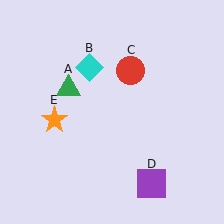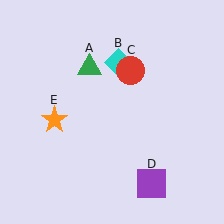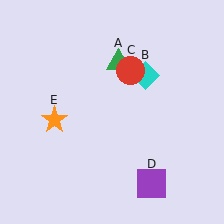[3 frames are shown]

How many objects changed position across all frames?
2 objects changed position: green triangle (object A), cyan diamond (object B).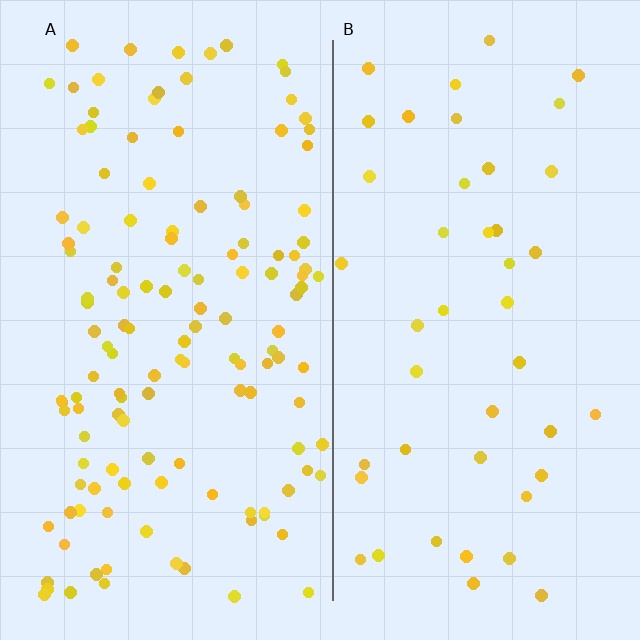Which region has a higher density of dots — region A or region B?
A (the left).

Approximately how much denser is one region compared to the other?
Approximately 3.0× — region A over region B.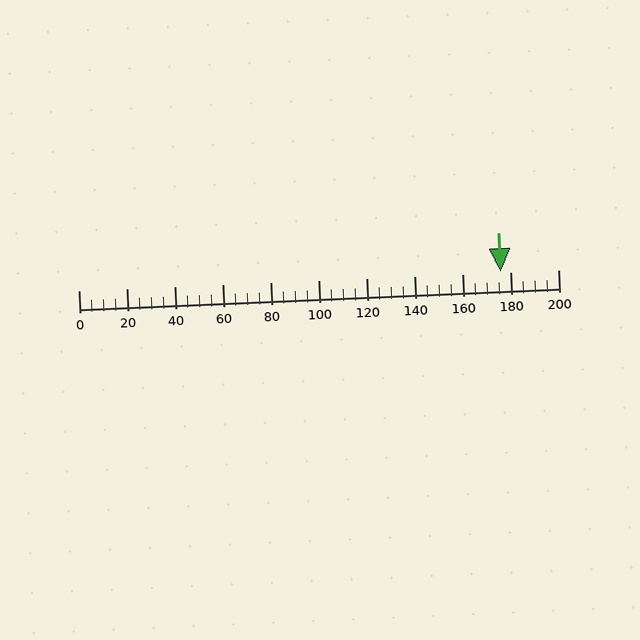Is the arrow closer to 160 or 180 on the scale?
The arrow is closer to 180.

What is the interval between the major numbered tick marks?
The major tick marks are spaced 20 units apart.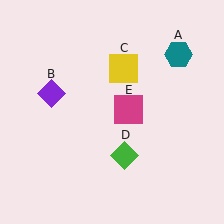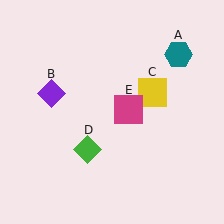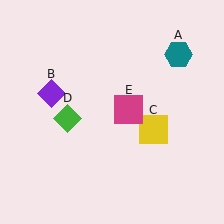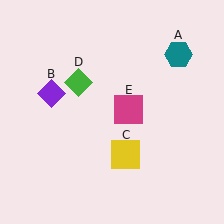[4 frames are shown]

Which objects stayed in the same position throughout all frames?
Teal hexagon (object A) and purple diamond (object B) and magenta square (object E) remained stationary.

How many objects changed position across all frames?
2 objects changed position: yellow square (object C), green diamond (object D).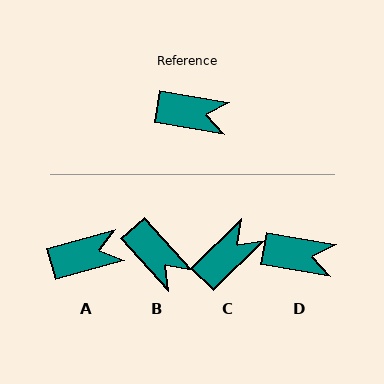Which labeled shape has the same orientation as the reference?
D.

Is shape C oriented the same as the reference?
No, it is off by about 55 degrees.